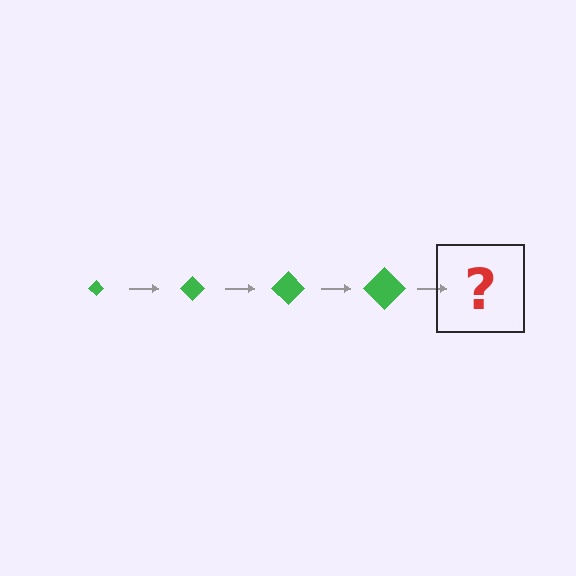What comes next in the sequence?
The next element should be a green diamond, larger than the previous one.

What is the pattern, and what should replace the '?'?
The pattern is that the diamond gets progressively larger each step. The '?' should be a green diamond, larger than the previous one.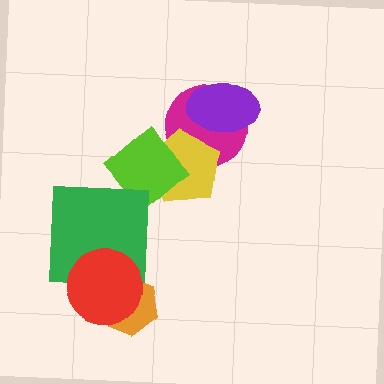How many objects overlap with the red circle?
2 objects overlap with the red circle.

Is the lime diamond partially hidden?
No, no other shape covers it.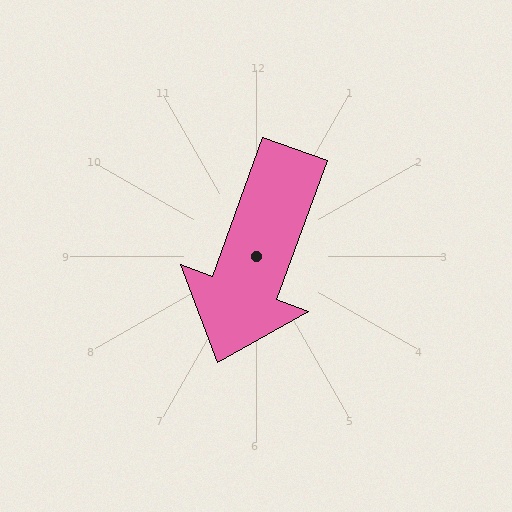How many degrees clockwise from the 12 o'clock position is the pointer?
Approximately 200 degrees.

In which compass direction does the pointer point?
South.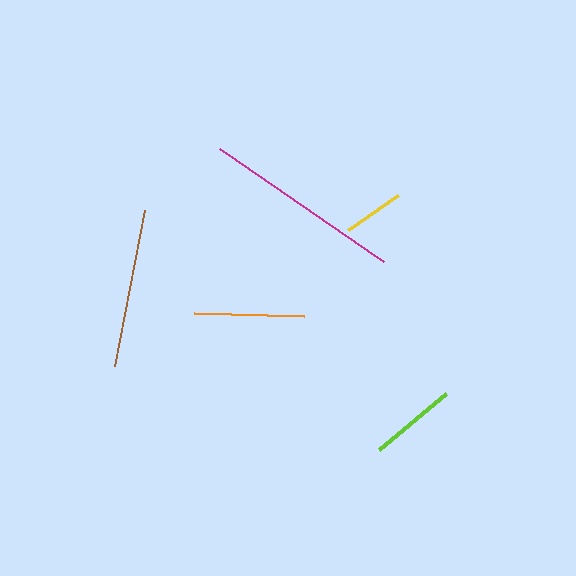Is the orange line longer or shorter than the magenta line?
The magenta line is longer than the orange line.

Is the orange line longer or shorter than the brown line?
The brown line is longer than the orange line.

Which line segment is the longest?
The magenta line is the longest at approximately 199 pixels.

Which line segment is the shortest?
The yellow line is the shortest at approximately 62 pixels.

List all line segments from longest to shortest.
From longest to shortest: magenta, brown, orange, lime, yellow.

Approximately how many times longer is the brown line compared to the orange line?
The brown line is approximately 1.4 times the length of the orange line.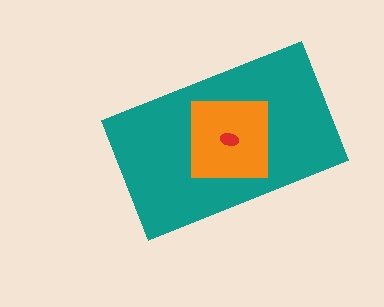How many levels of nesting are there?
3.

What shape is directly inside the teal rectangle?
The orange square.